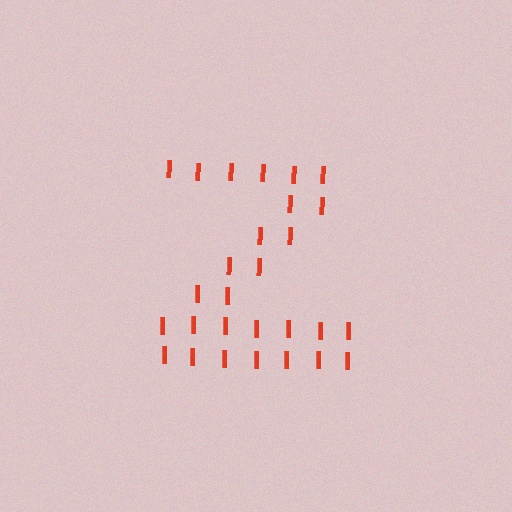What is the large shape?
The large shape is the letter Z.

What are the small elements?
The small elements are letter I's.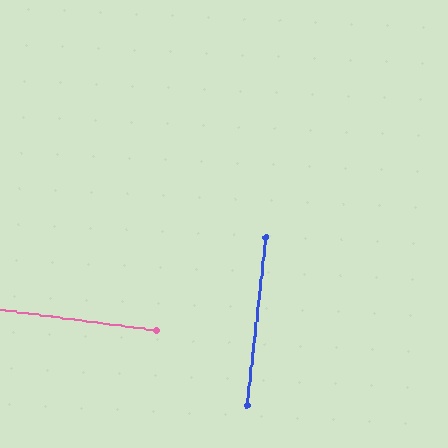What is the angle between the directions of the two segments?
Approximately 89 degrees.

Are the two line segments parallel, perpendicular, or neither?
Perpendicular — they meet at approximately 89°.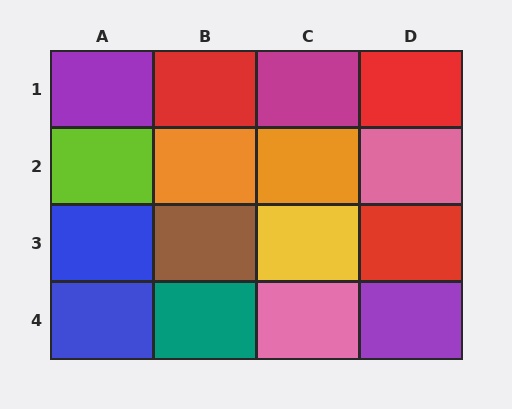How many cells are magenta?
1 cell is magenta.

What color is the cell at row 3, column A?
Blue.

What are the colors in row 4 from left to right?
Blue, teal, pink, purple.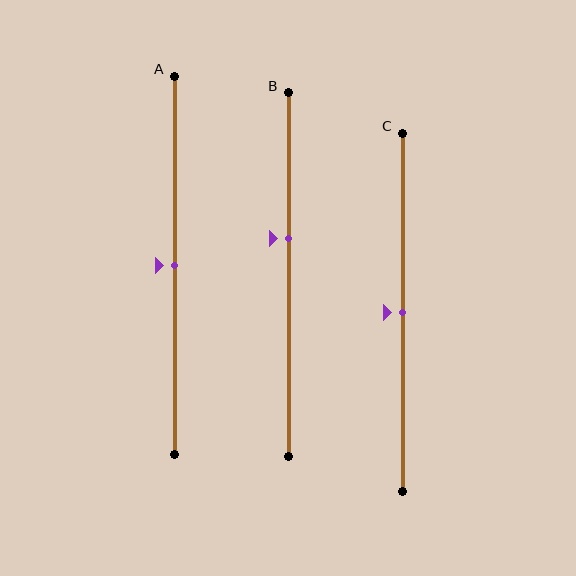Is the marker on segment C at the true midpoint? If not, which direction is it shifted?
Yes, the marker on segment C is at the true midpoint.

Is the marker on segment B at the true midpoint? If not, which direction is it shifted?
No, the marker on segment B is shifted upward by about 10% of the segment length.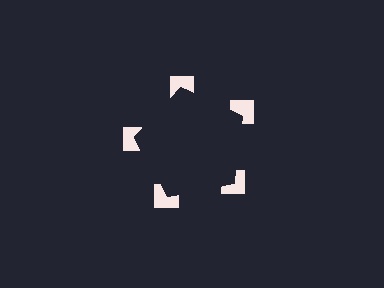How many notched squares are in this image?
There are 5 — one at each vertex of the illusory pentagon.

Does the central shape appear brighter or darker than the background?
It typically appears slightly darker than the background, even though no actual brightness change is drawn.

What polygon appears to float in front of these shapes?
An illusory pentagon — its edges are inferred from the aligned wedge cuts in the notched squares, not physically drawn.